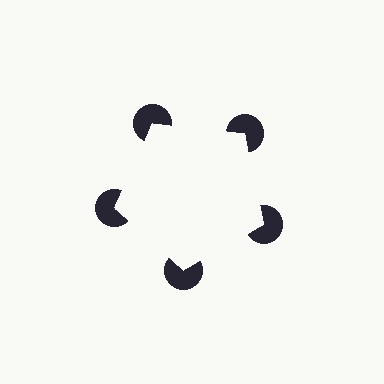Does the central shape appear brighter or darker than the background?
It typically appears slightly brighter than the background, even though no actual brightness change is drawn.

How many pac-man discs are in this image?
There are 5 — one at each vertex of the illusory pentagon.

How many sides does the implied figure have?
5 sides.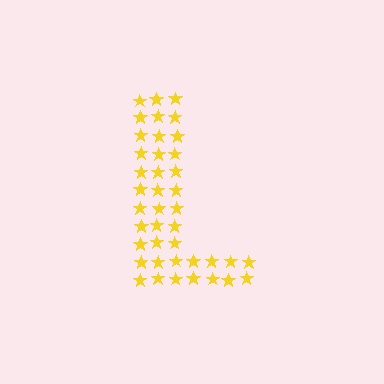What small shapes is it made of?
It is made of small stars.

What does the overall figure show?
The overall figure shows the letter L.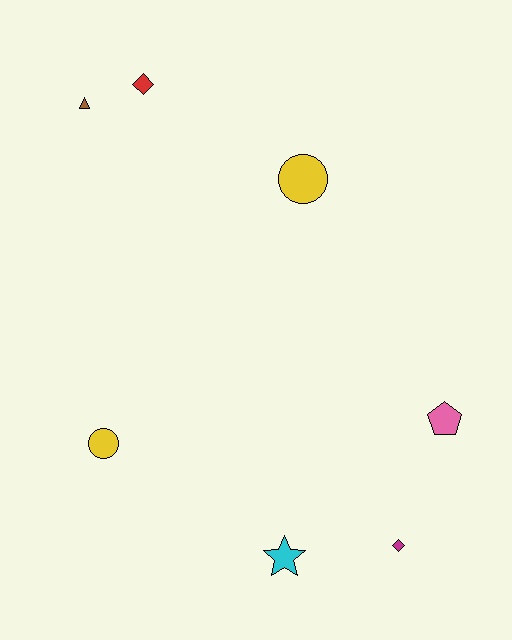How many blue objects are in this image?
There are no blue objects.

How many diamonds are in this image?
There are 2 diamonds.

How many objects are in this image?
There are 7 objects.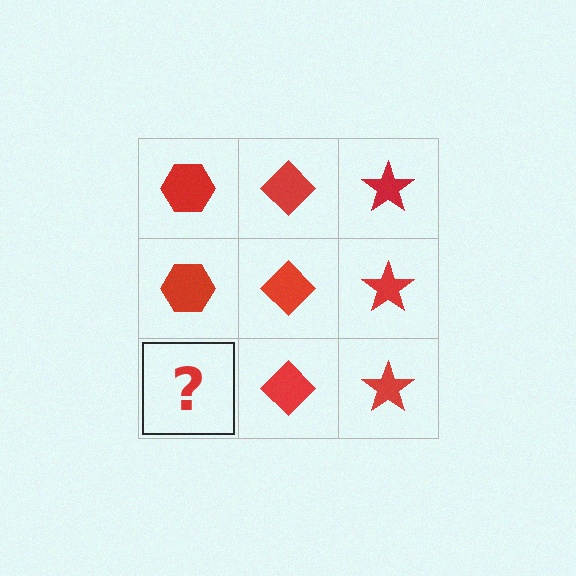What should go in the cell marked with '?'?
The missing cell should contain a red hexagon.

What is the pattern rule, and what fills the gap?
The rule is that each column has a consistent shape. The gap should be filled with a red hexagon.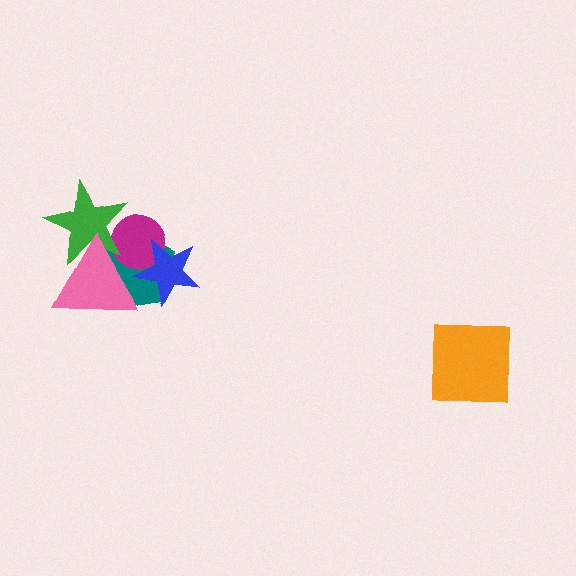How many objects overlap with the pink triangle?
4 objects overlap with the pink triangle.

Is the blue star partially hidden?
Yes, it is partially covered by another shape.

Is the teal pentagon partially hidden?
Yes, it is partially covered by another shape.